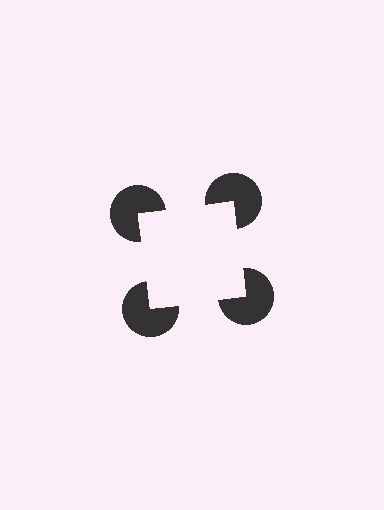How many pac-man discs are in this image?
There are 4 — one at each vertex of the illusory square.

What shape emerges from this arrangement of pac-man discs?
An illusory square — its edges are inferred from the aligned wedge cuts in the pac-man discs, not physically drawn.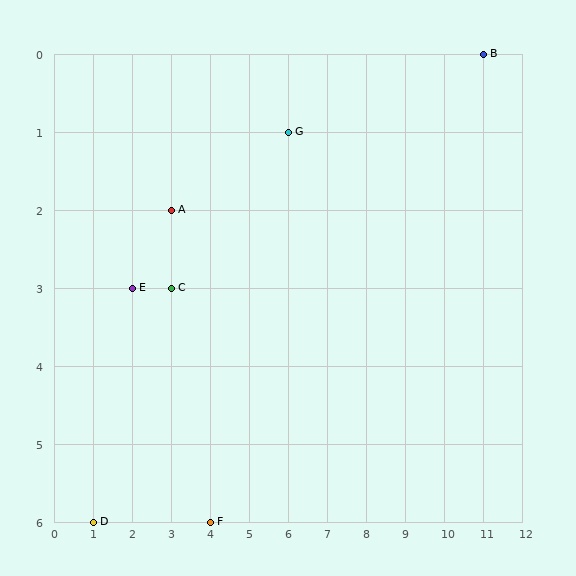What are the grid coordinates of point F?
Point F is at grid coordinates (4, 6).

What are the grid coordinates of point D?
Point D is at grid coordinates (1, 6).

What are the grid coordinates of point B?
Point B is at grid coordinates (11, 0).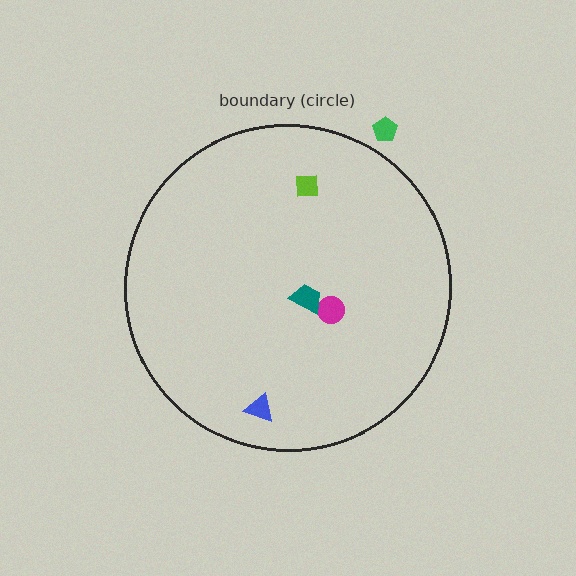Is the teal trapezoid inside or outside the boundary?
Inside.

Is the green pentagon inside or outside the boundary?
Outside.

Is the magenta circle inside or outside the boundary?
Inside.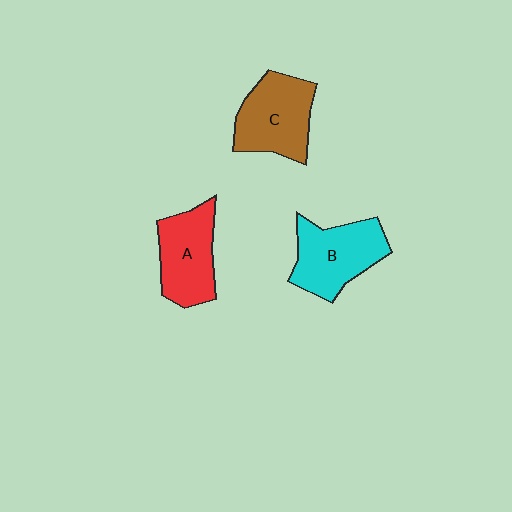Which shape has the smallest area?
Shape A (red).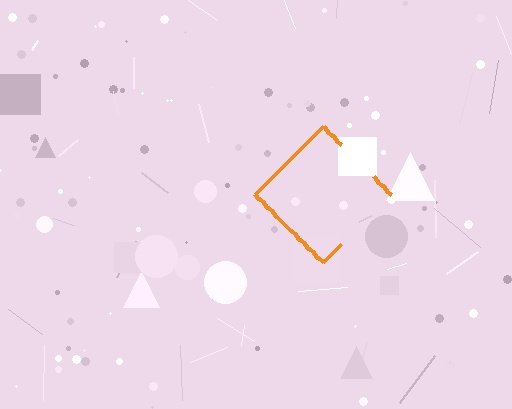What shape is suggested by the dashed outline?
The dashed outline suggests a diamond.